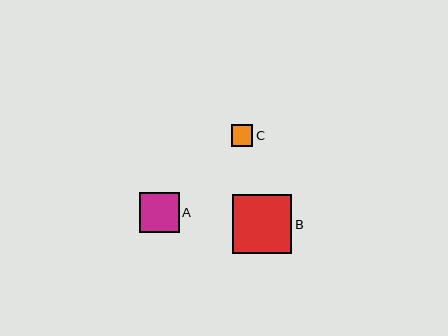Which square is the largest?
Square B is the largest with a size of approximately 59 pixels.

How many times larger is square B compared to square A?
Square B is approximately 1.5 times the size of square A.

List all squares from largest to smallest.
From largest to smallest: B, A, C.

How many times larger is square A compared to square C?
Square A is approximately 1.9 times the size of square C.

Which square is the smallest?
Square C is the smallest with a size of approximately 22 pixels.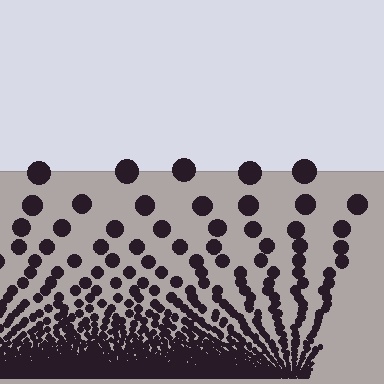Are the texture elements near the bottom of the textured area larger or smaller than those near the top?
Smaller. The gradient is inverted — elements near the bottom are smaller and denser.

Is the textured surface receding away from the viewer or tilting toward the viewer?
The surface appears to tilt toward the viewer. Texture elements get larger and sparser toward the top.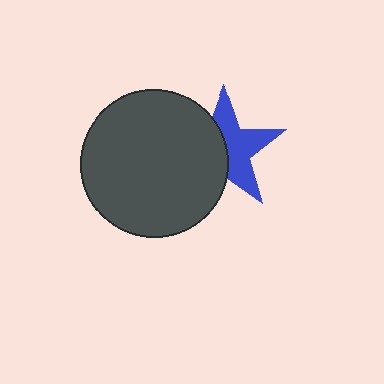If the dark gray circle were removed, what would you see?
You would see the complete blue star.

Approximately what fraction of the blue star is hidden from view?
Roughly 47% of the blue star is hidden behind the dark gray circle.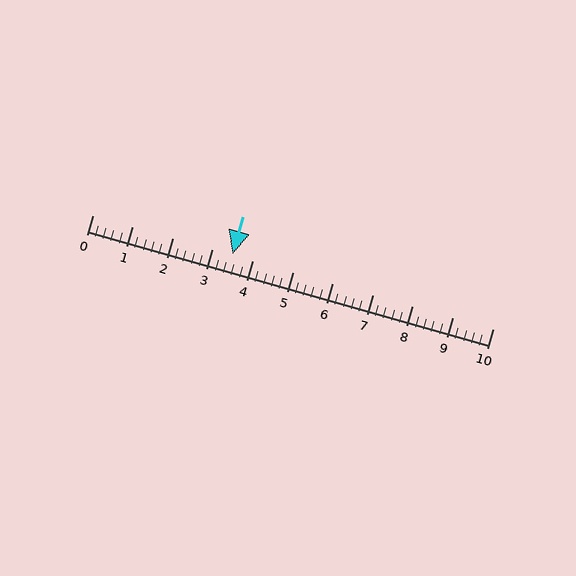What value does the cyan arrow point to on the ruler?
The cyan arrow points to approximately 3.5.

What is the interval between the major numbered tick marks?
The major tick marks are spaced 1 units apart.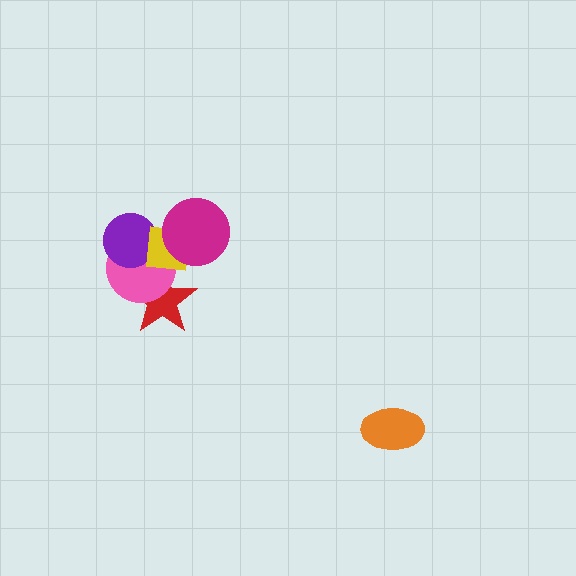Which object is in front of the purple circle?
The yellow square is in front of the purple circle.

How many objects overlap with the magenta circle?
1 object overlaps with the magenta circle.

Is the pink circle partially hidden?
Yes, it is partially covered by another shape.